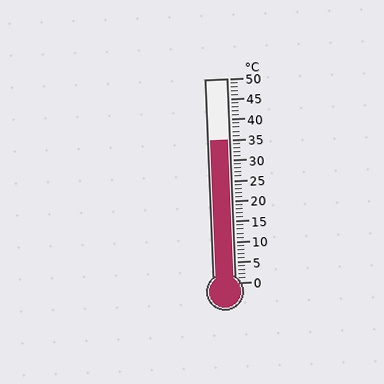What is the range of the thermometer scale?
The thermometer scale ranges from 0°C to 50°C.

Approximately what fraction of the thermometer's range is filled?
The thermometer is filled to approximately 70% of its range.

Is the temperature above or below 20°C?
The temperature is above 20°C.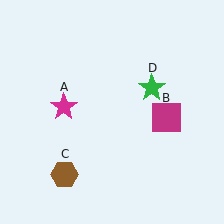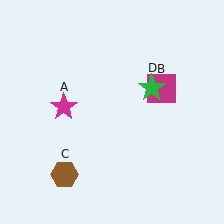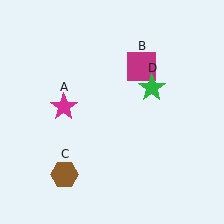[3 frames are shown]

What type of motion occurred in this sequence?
The magenta square (object B) rotated counterclockwise around the center of the scene.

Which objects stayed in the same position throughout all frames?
Magenta star (object A) and brown hexagon (object C) and green star (object D) remained stationary.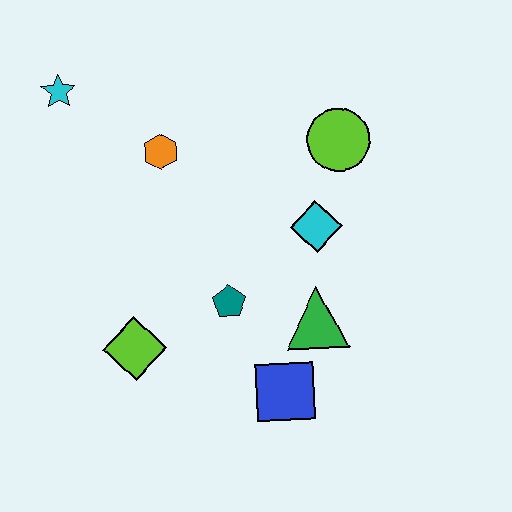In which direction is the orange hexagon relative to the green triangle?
The orange hexagon is above the green triangle.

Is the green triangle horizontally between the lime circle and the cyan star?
Yes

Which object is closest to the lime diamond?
The teal pentagon is closest to the lime diamond.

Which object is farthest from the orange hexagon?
The blue square is farthest from the orange hexagon.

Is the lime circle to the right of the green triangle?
Yes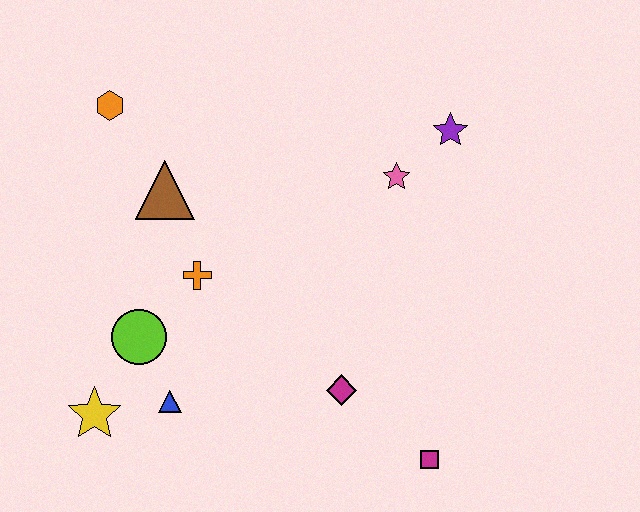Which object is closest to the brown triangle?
The orange cross is closest to the brown triangle.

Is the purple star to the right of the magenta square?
Yes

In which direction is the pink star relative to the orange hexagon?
The pink star is to the right of the orange hexagon.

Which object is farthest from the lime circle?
The purple star is farthest from the lime circle.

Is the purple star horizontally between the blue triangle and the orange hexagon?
No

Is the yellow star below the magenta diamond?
Yes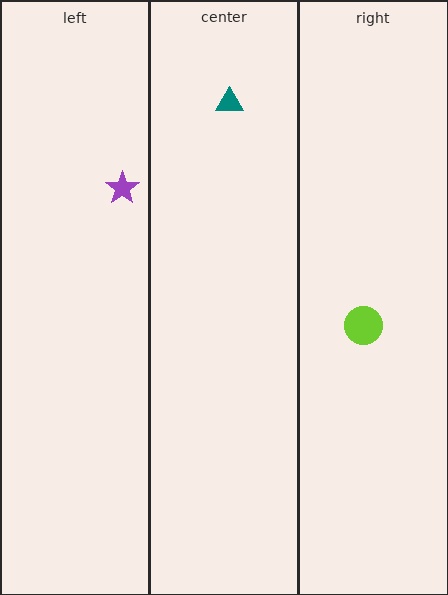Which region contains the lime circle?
The right region.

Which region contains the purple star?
The left region.